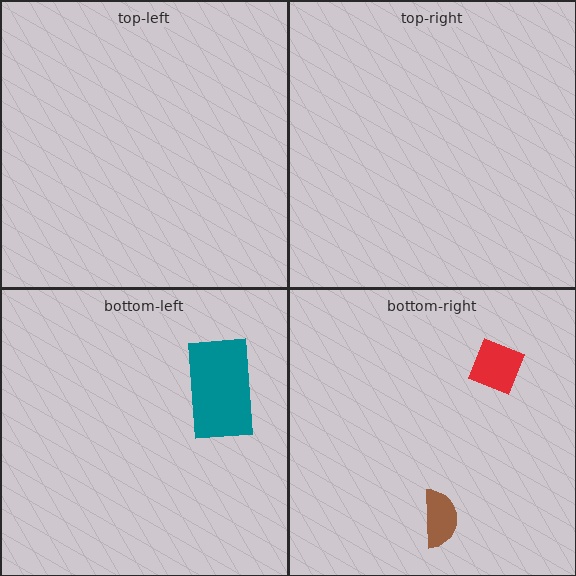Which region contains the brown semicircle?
The bottom-right region.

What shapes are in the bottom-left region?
The teal rectangle.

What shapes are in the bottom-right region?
The red diamond, the brown semicircle.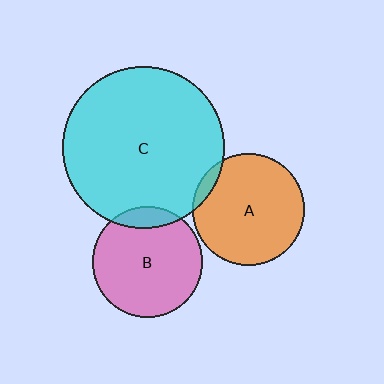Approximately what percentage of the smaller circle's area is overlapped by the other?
Approximately 5%.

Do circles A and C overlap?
Yes.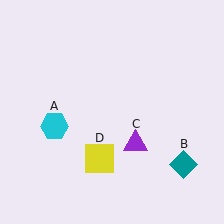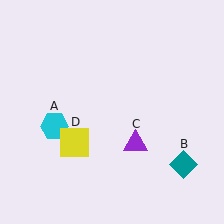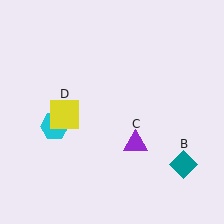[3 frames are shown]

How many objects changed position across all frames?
1 object changed position: yellow square (object D).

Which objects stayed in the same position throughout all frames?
Cyan hexagon (object A) and teal diamond (object B) and purple triangle (object C) remained stationary.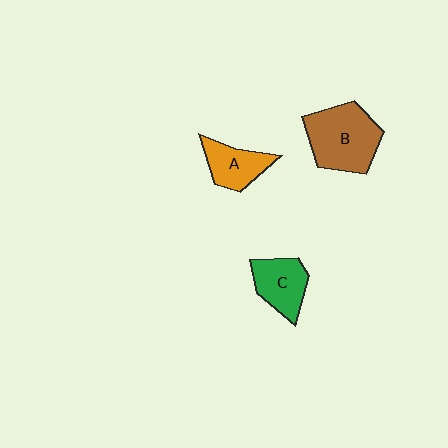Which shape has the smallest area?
Shape A (orange).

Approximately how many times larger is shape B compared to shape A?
Approximately 1.7 times.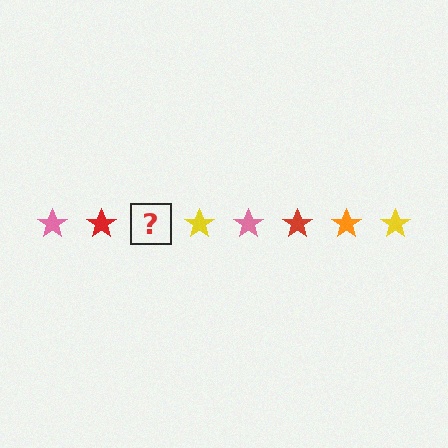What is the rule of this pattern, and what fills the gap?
The rule is that the pattern cycles through pink, red, orange, yellow stars. The gap should be filled with an orange star.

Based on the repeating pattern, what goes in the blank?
The blank should be an orange star.